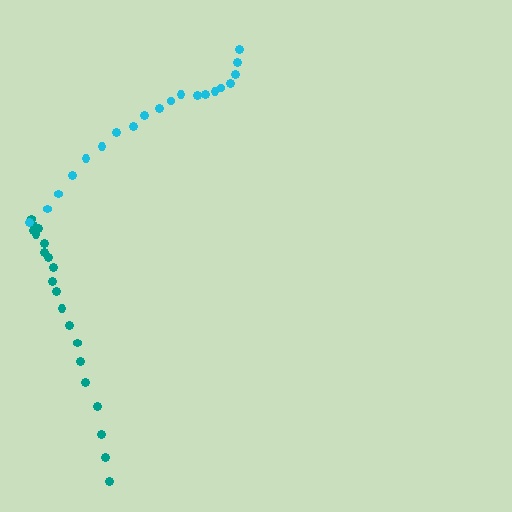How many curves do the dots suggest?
There are 2 distinct paths.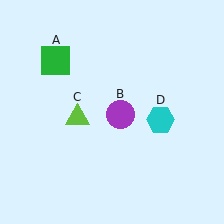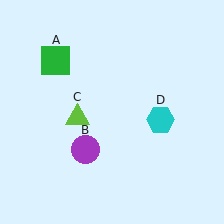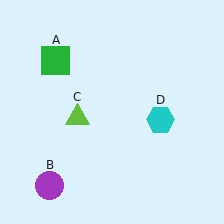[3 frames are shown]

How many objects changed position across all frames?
1 object changed position: purple circle (object B).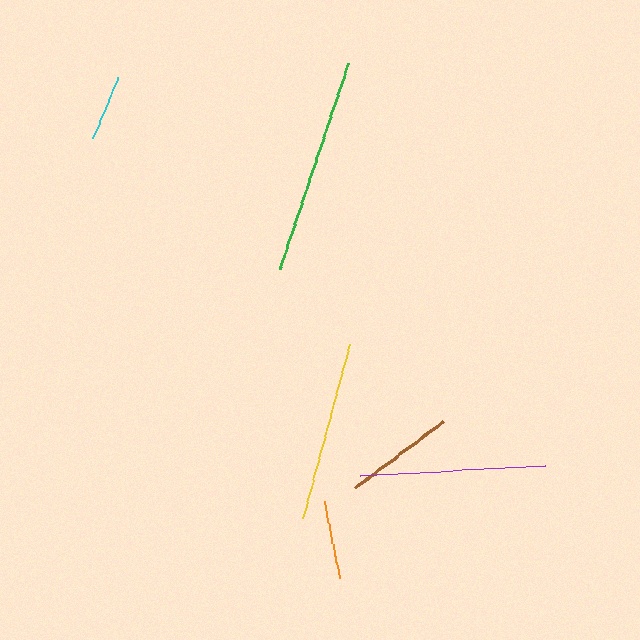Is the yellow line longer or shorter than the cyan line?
The yellow line is longer than the cyan line.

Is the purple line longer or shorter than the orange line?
The purple line is longer than the orange line.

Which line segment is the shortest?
The cyan line is the shortest at approximately 67 pixels.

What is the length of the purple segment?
The purple segment is approximately 185 pixels long.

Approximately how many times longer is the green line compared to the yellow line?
The green line is approximately 1.2 times the length of the yellow line.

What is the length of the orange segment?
The orange segment is approximately 79 pixels long.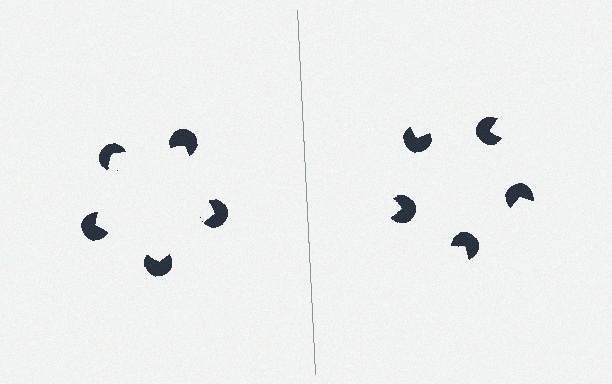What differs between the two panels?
The pac-man discs are positioned identically on both sides; only the wedge orientations differ. On the left they align to a pentagon; on the right they are misaligned.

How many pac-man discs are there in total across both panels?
10 — 5 on each side.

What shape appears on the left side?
An illusory pentagon.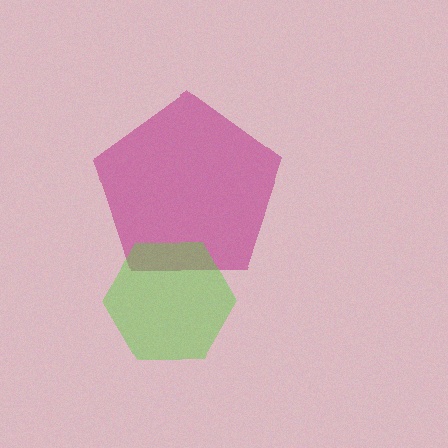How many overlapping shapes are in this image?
There are 2 overlapping shapes in the image.